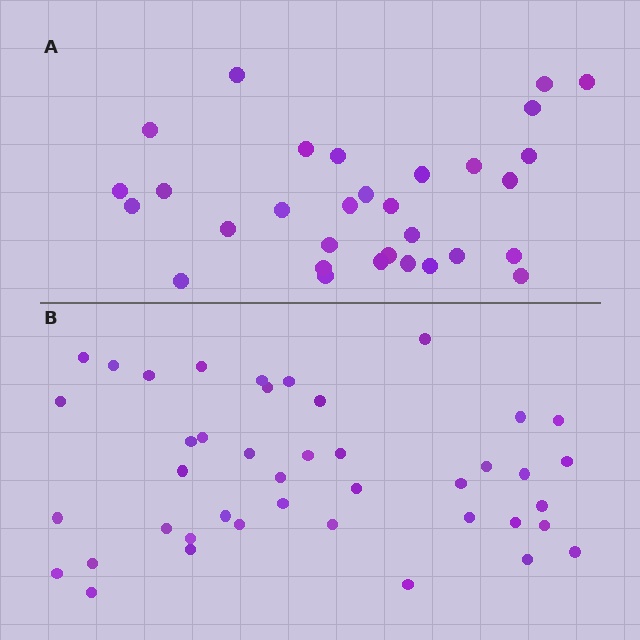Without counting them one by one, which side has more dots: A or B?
Region B (the bottom region) has more dots.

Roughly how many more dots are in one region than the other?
Region B has roughly 12 or so more dots than region A.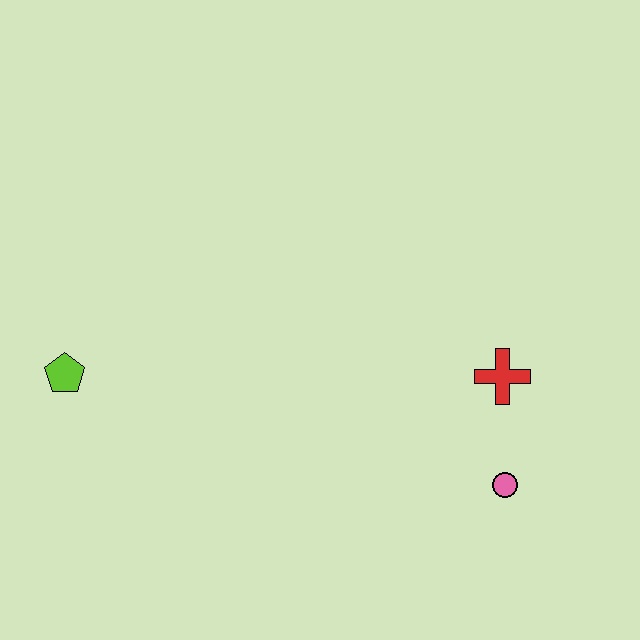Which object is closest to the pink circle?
The red cross is closest to the pink circle.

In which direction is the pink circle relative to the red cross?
The pink circle is below the red cross.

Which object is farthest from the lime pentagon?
The pink circle is farthest from the lime pentagon.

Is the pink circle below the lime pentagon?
Yes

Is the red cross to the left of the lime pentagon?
No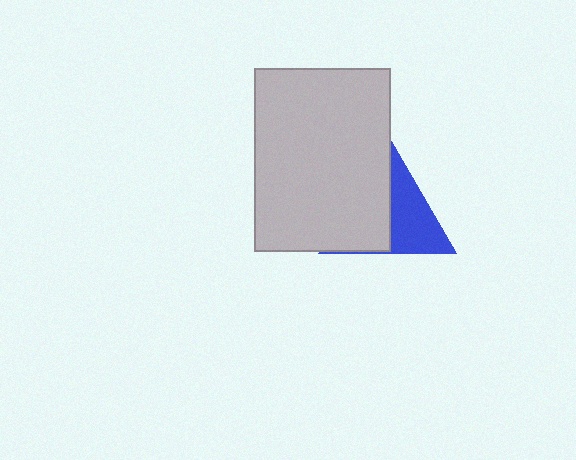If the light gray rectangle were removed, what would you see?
You would see the complete blue triangle.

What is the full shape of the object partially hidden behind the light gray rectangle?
The partially hidden object is a blue triangle.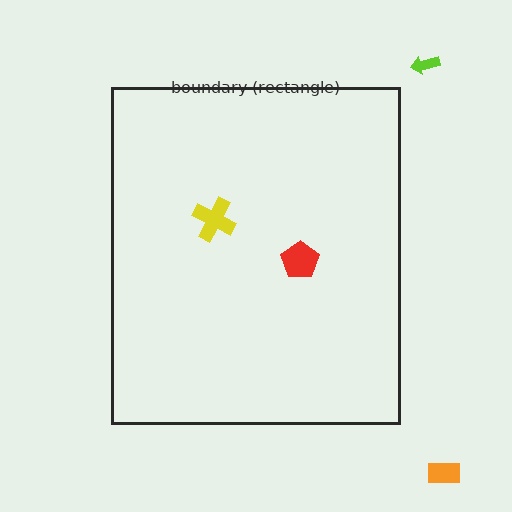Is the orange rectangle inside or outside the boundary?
Outside.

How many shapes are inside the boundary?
2 inside, 2 outside.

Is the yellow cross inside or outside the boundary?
Inside.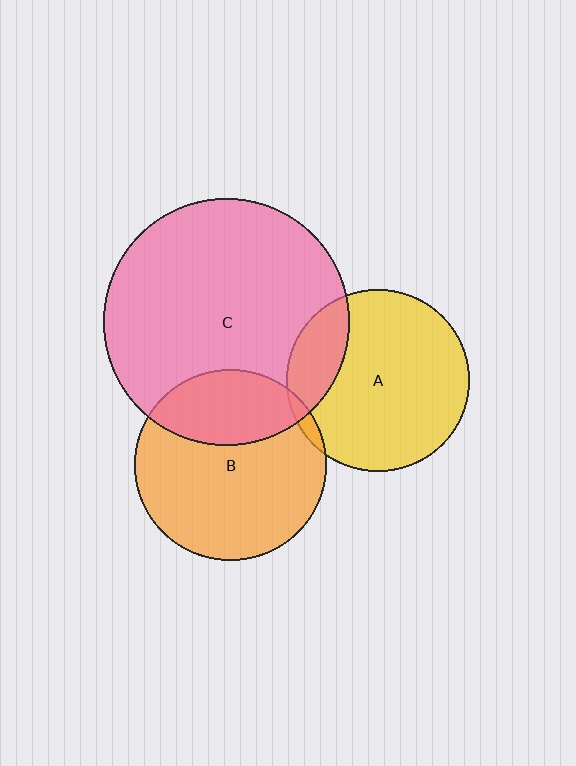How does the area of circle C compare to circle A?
Approximately 1.8 times.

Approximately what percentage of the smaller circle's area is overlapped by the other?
Approximately 30%.